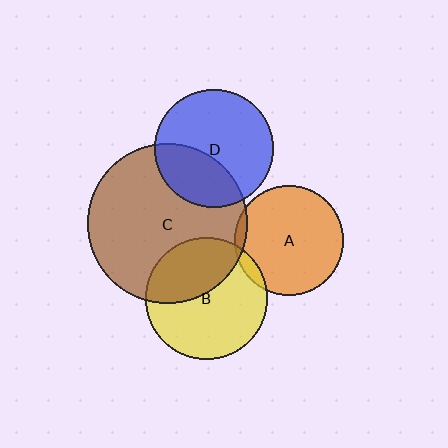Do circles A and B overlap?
Yes.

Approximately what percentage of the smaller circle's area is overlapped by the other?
Approximately 5%.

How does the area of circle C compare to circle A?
Approximately 2.1 times.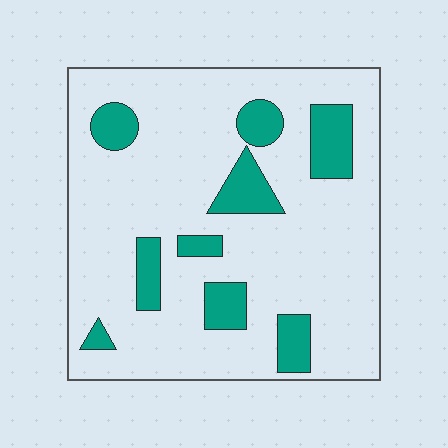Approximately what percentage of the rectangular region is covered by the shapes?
Approximately 20%.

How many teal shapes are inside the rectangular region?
9.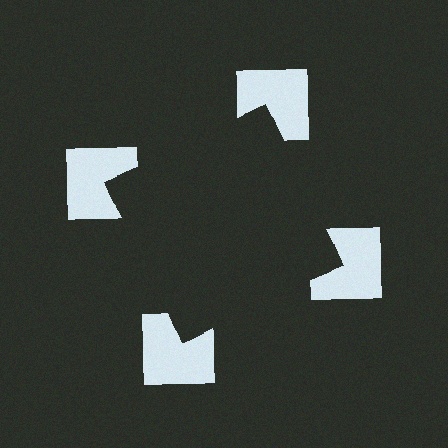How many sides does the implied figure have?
4 sides.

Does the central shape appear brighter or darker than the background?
It typically appears slightly darker than the background, even though no actual brightness change is drawn.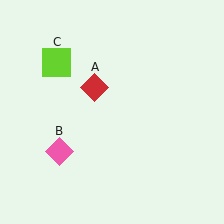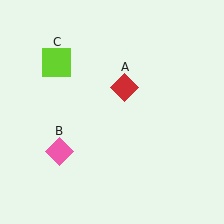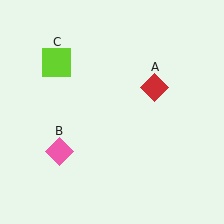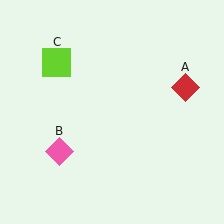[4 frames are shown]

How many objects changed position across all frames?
1 object changed position: red diamond (object A).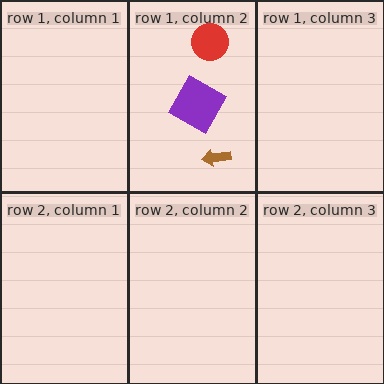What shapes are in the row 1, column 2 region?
The purple square, the brown arrow, the red circle.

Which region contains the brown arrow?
The row 1, column 2 region.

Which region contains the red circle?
The row 1, column 2 region.